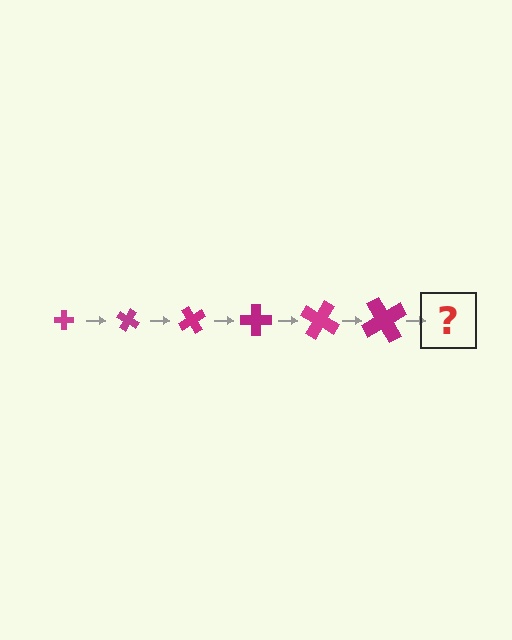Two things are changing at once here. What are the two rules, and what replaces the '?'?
The two rules are that the cross grows larger each step and it rotates 30 degrees each step. The '?' should be a cross, larger than the previous one and rotated 180 degrees from the start.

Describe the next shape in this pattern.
It should be a cross, larger than the previous one and rotated 180 degrees from the start.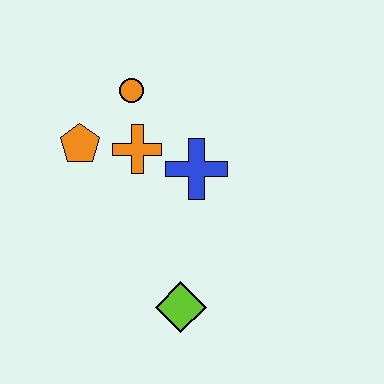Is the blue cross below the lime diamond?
No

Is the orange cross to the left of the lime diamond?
Yes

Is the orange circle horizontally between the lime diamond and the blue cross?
No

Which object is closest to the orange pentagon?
The orange cross is closest to the orange pentagon.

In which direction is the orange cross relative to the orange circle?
The orange cross is below the orange circle.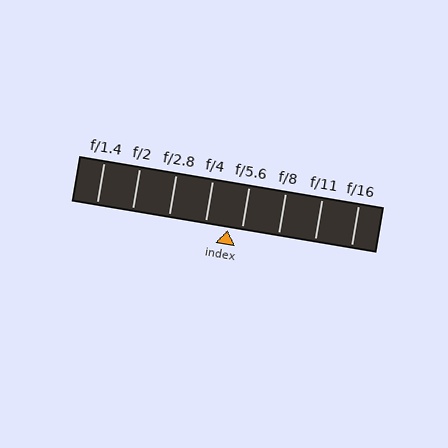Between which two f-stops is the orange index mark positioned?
The index mark is between f/4 and f/5.6.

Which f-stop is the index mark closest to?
The index mark is closest to f/5.6.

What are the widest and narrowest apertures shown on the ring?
The widest aperture shown is f/1.4 and the narrowest is f/16.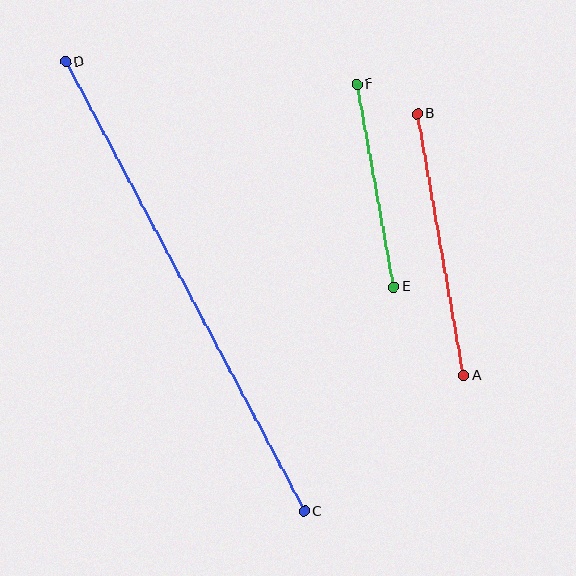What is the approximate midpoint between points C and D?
The midpoint is at approximately (185, 286) pixels.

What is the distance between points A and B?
The distance is approximately 266 pixels.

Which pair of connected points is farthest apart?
Points C and D are farthest apart.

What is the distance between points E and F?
The distance is approximately 206 pixels.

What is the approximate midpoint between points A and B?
The midpoint is at approximately (440, 244) pixels.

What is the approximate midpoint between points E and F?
The midpoint is at approximately (375, 185) pixels.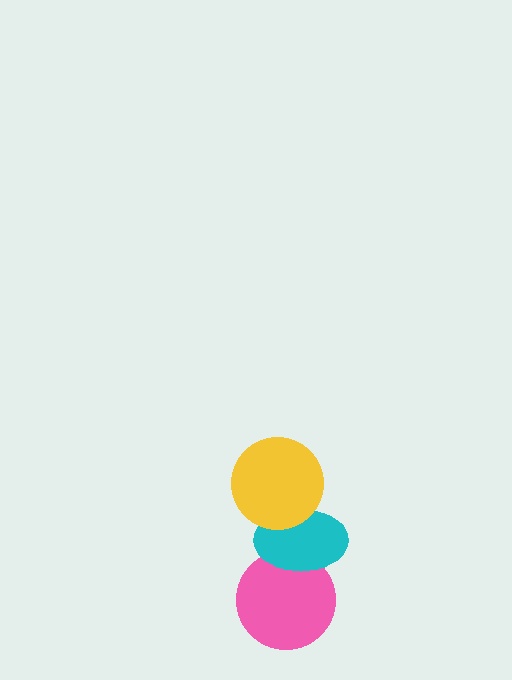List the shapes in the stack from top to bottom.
From top to bottom: the yellow circle, the cyan ellipse, the pink circle.